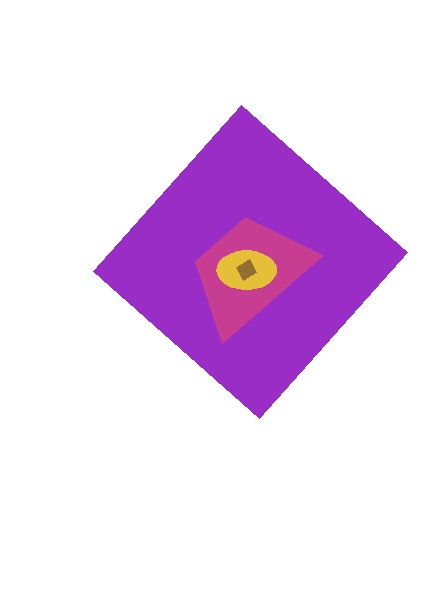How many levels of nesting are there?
4.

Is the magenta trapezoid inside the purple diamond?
Yes.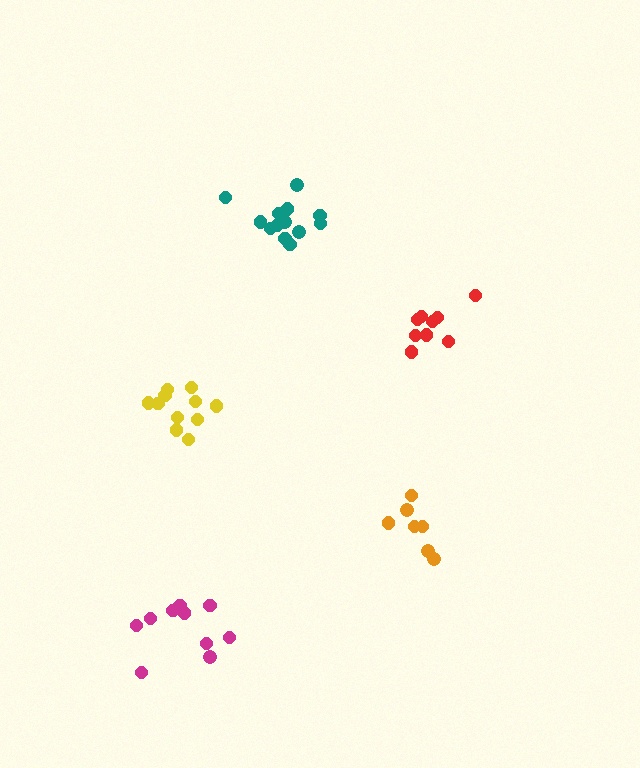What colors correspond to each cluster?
The clusters are colored: red, magenta, yellow, teal, orange.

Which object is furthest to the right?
The red cluster is rightmost.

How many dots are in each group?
Group 1: 9 dots, Group 2: 10 dots, Group 3: 11 dots, Group 4: 13 dots, Group 5: 7 dots (50 total).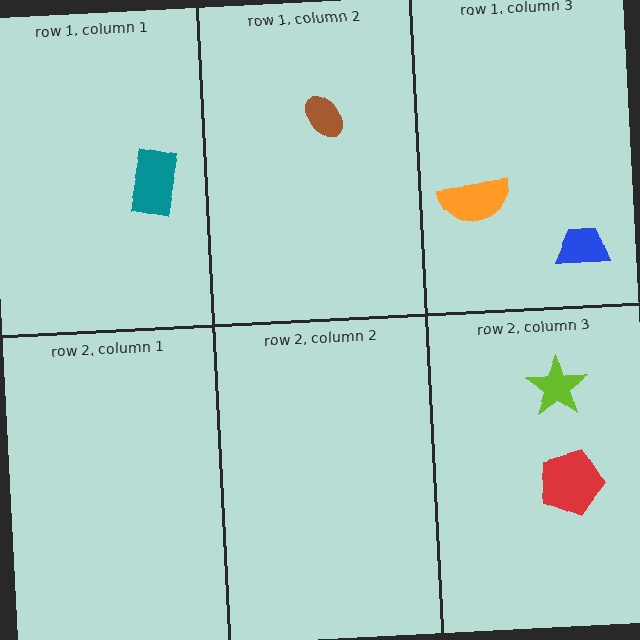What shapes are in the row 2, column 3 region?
The lime star, the red pentagon.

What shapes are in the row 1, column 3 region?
The blue trapezoid, the orange semicircle.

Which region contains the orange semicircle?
The row 1, column 3 region.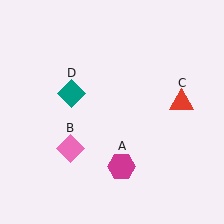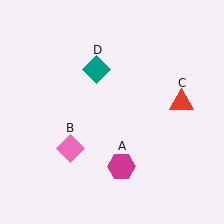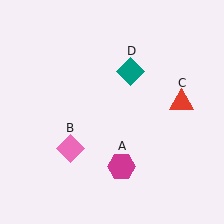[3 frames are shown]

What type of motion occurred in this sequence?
The teal diamond (object D) rotated clockwise around the center of the scene.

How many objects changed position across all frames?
1 object changed position: teal diamond (object D).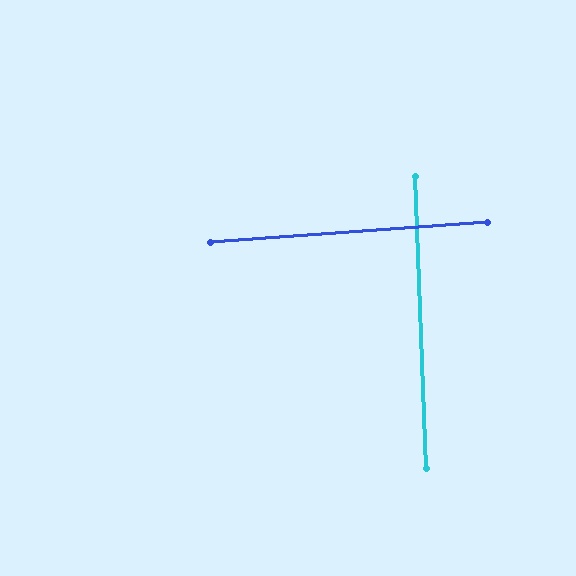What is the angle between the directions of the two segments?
Approximately 88 degrees.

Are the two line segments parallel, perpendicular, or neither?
Perpendicular — they meet at approximately 88°.